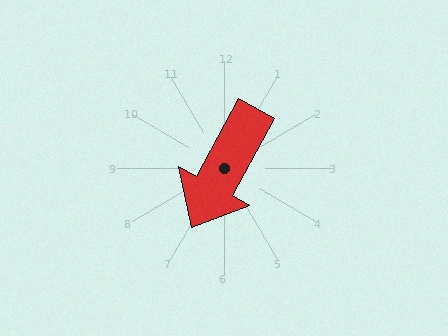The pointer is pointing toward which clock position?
Roughly 7 o'clock.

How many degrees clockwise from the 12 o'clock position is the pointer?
Approximately 209 degrees.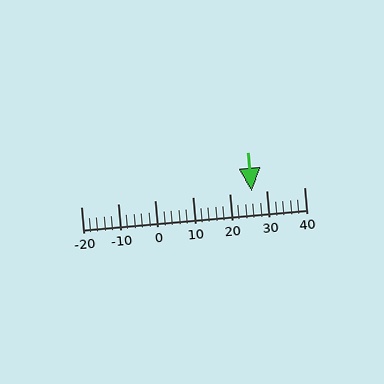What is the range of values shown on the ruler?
The ruler shows values from -20 to 40.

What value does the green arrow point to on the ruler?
The green arrow points to approximately 26.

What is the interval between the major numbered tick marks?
The major tick marks are spaced 10 units apart.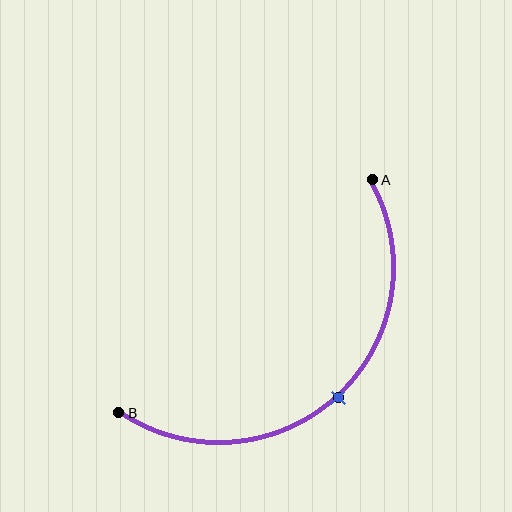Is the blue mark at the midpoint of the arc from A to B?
Yes. The blue mark lies on the arc at equal arc-length from both A and B — it is the arc midpoint.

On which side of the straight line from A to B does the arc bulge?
The arc bulges below and to the right of the straight line connecting A and B.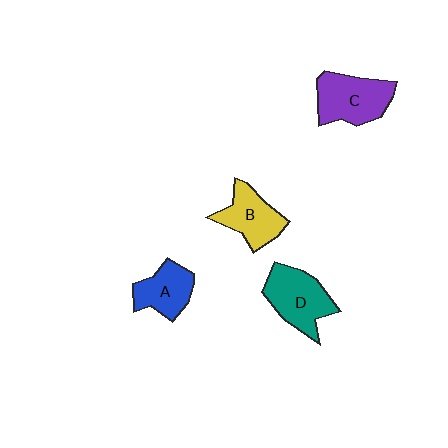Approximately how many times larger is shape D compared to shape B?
Approximately 1.2 times.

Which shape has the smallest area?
Shape A (blue).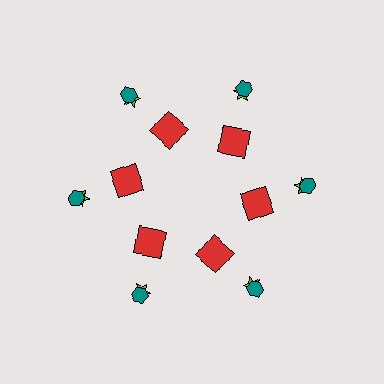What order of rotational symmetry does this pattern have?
This pattern has 6-fold rotational symmetry.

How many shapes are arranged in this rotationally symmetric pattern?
There are 18 shapes, arranged in 6 groups of 3.